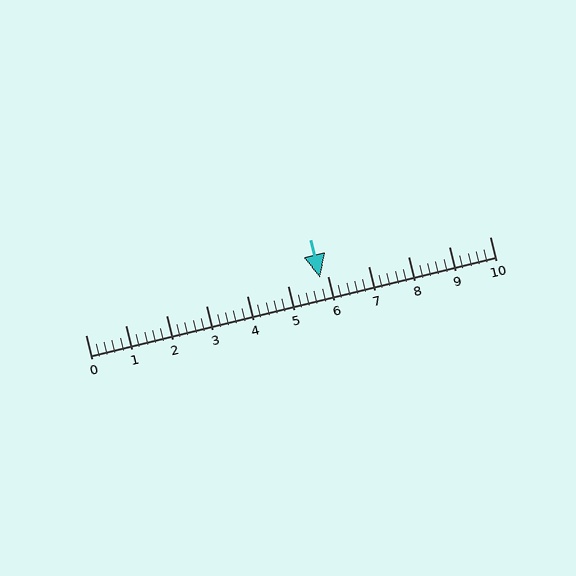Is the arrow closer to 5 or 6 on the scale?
The arrow is closer to 6.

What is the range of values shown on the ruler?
The ruler shows values from 0 to 10.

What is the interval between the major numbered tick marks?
The major tick marks are spaced 1 units apart.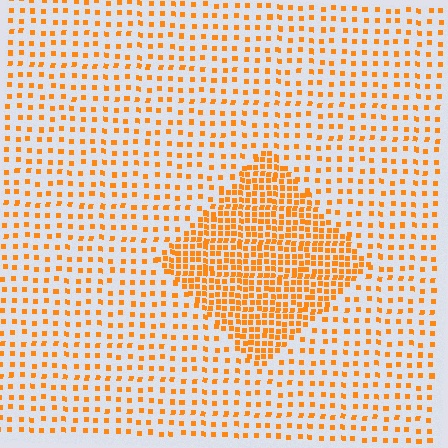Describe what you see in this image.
The image contains small orange elements arranged at two different densities. A diamond-shaped region is visible where the elements are more densely packed than the surrounding area.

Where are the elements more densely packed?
The elements are more densely packed inside the diamond boundary.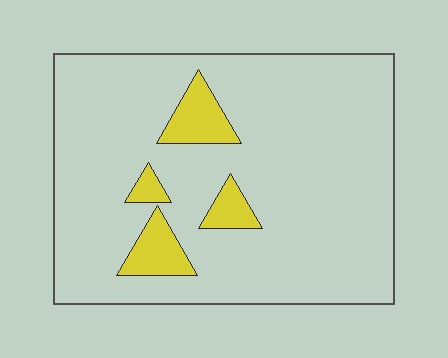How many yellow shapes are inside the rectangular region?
4.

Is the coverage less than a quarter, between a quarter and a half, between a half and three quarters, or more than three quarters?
Less than a quarter.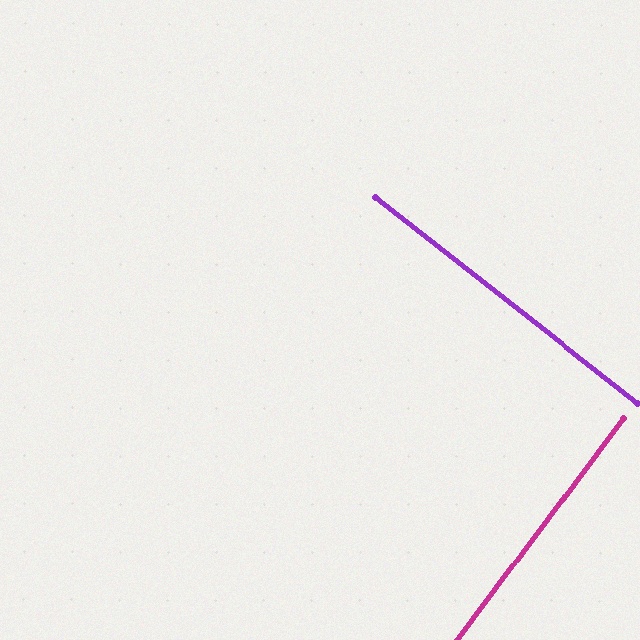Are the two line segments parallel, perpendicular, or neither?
Perpendicular — they meet at approximately 89°.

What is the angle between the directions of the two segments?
Approximately 89 degrees.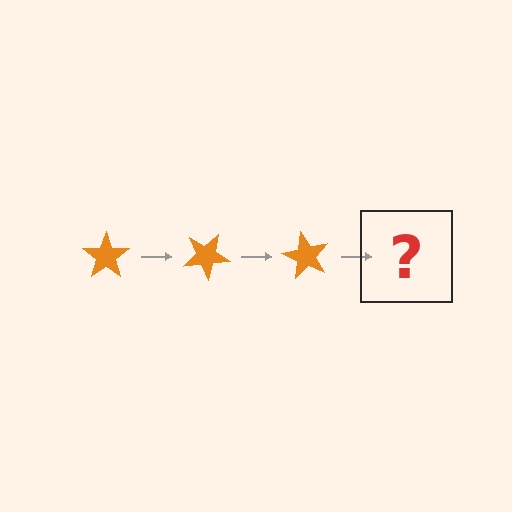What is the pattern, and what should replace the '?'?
The pattern is that the star rotates 30 degrees each step. The '?' should be an orange star rotated 90 degrees.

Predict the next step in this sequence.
The next step is an orange star rotated 90 degrees.